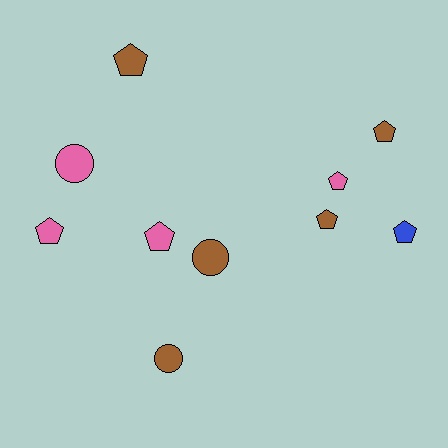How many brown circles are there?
There are 2 brown circles.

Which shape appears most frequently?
Pentagon, with 7 objects.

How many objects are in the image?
There are 10 objects.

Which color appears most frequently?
Brown, with 5 objects.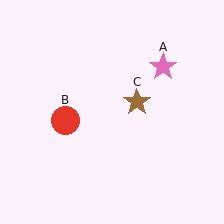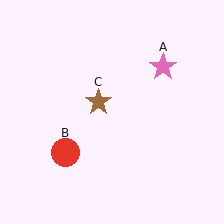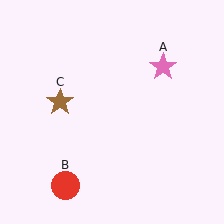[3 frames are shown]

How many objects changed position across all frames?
2 objects changed position: red circle (object B), brown star (object C).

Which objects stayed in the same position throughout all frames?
Pink star (object A) remained stationary.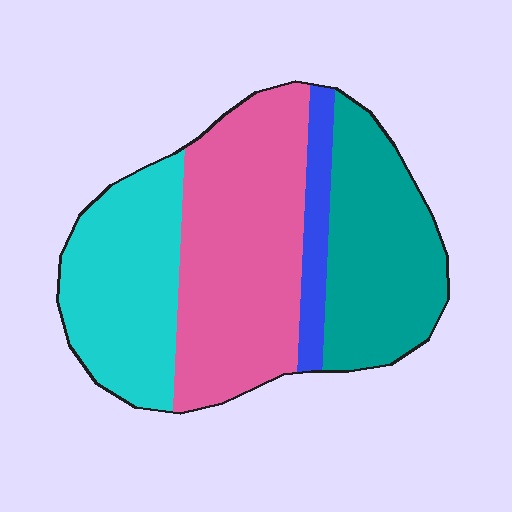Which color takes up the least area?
Blue, at roughly 10%.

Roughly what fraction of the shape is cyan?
Cyan takes up between a sixth and a third of the shape.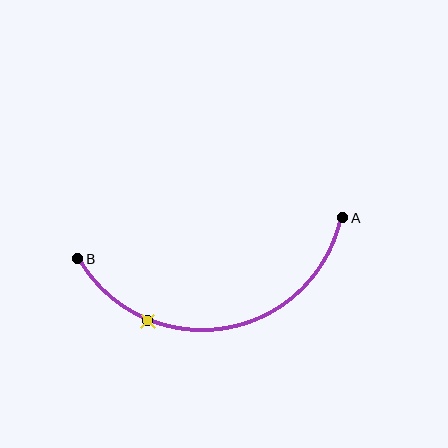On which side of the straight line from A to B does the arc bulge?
The arc bulges below the straight line connecting A and B.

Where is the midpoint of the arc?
The arc midpoint is the point on the curve farthest from the straight line joining A and B. It sits below that line.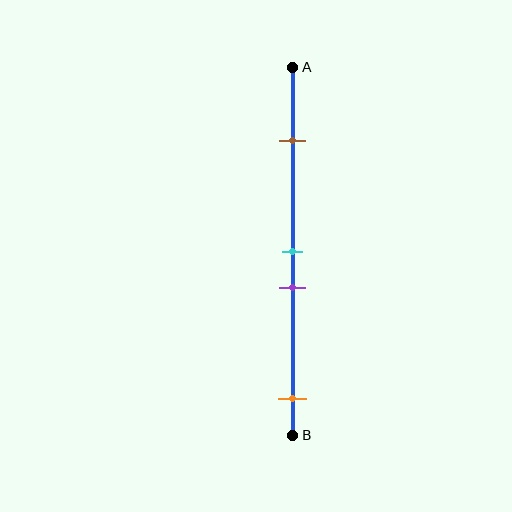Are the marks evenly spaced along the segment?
No, the marks are not evenly spaced.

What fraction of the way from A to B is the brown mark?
The brown mark is approximately 20% (0.2) of the way from A to B.